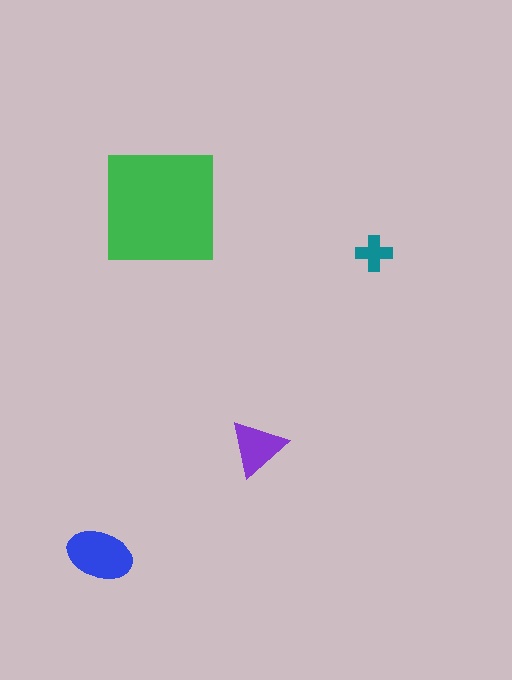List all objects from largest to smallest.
The green square, the blue ellipse, the purple triangle, the teal cross.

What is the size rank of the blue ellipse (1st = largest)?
2nd.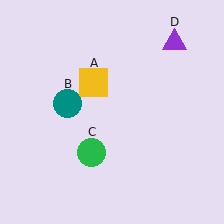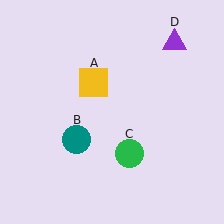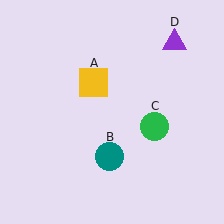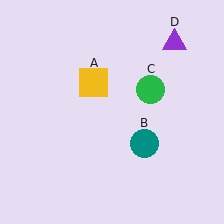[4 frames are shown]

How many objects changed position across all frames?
2 objects changed position: teal circle (object B), green circle (object C).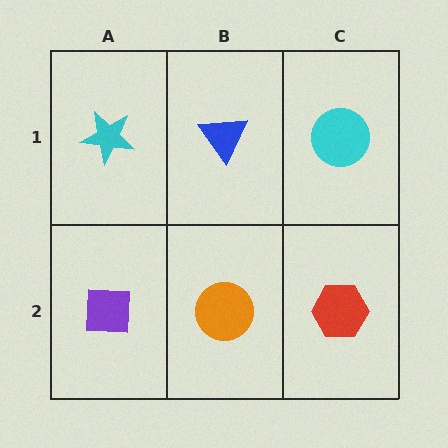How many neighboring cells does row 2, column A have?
2.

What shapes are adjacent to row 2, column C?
A cyan circle (row 1, column C), an orange circle (row 2, column B).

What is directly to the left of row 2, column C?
An orange circle.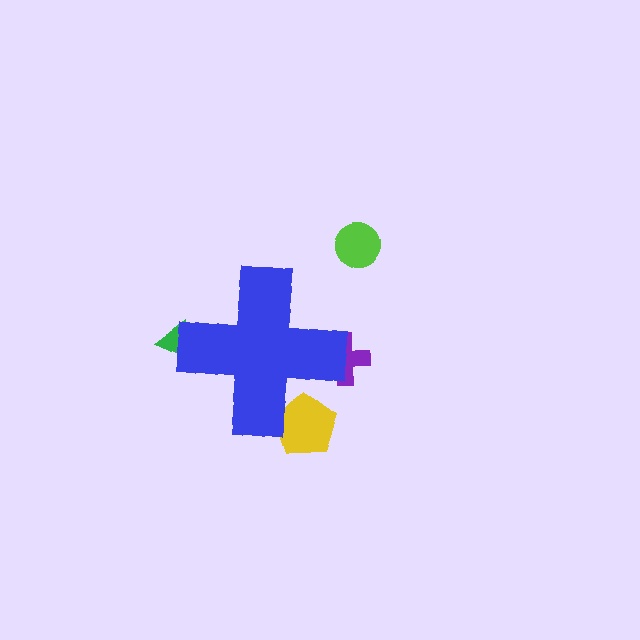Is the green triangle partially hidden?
Yes, the green triangle is partially hidden behind the blue cross.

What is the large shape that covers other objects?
A blue cross.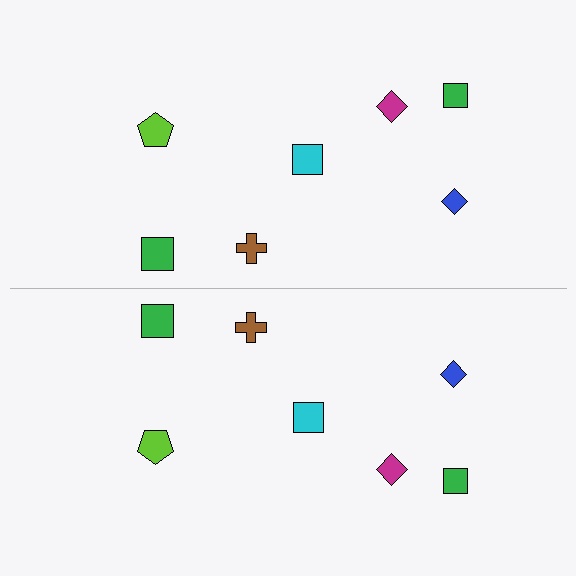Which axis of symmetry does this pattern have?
The pattern has a horizontal axis of symmetry running through the center of the image.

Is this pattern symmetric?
Yes, this pattern has bilateral (reflection) symmetry.